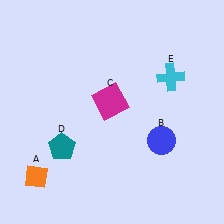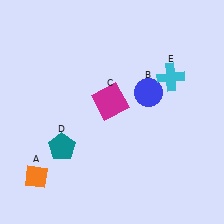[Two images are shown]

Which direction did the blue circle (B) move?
The blue circle (B) moved up.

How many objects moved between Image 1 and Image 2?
1 object moved between the two images.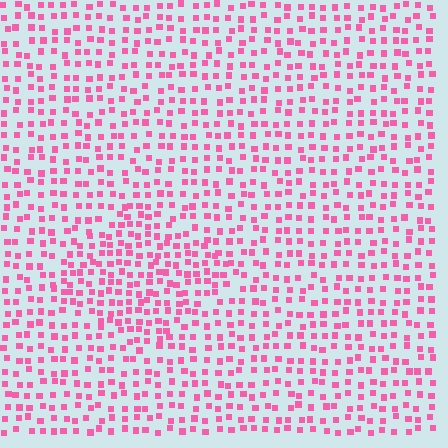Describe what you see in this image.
The image contains small pink elements arranged at two different densities. A diamond-shaped region is visible where the elements are more densely packed than the surrounding area.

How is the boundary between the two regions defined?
The boundary is defined by a change in element density (approximately 1.5x ratio). All elements are the same color, size, and shape.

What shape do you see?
I see a diamond.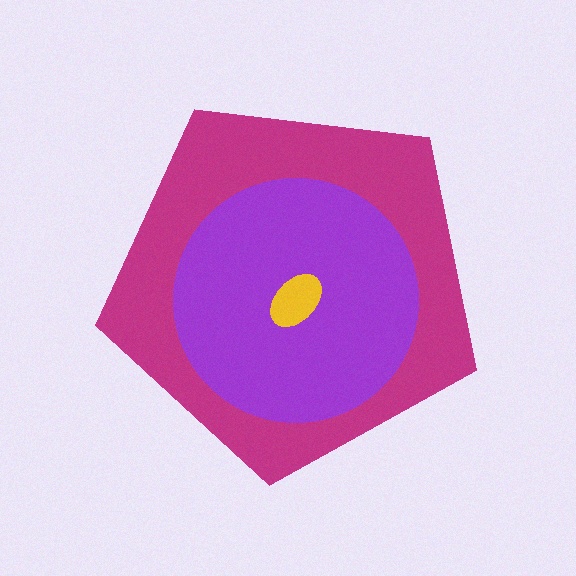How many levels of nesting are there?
3.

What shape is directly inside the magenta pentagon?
The purple circle.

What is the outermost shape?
The magenta pentagon.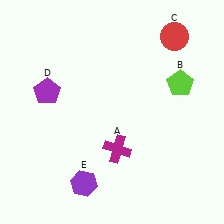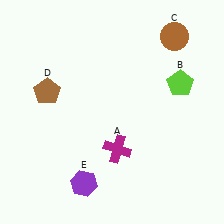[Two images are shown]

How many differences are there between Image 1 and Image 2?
There are 2 differences between the two images.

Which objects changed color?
C changed from red to brown. D changed from purple to brown.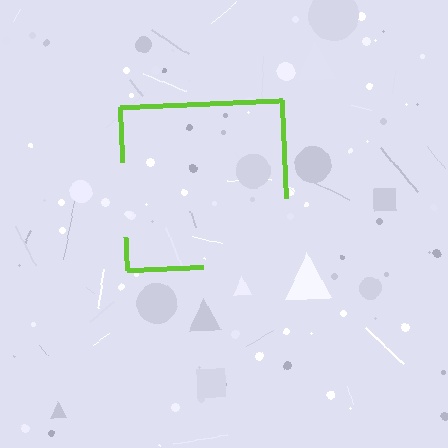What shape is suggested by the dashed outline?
The dashed outline suggests a square.